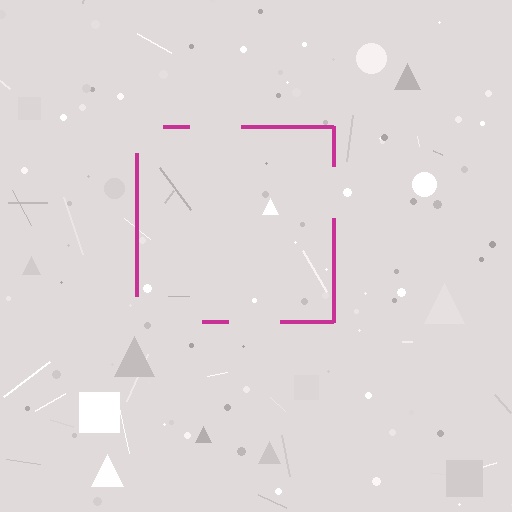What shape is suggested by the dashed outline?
The dashed outline suggests a square.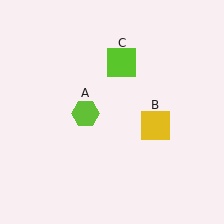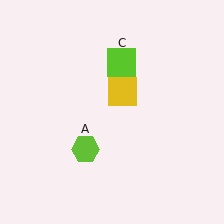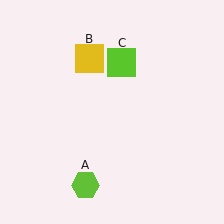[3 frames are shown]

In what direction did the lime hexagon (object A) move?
The lime hexagon (object A) moved down.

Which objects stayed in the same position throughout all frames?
Lime square (object C) remained stationary.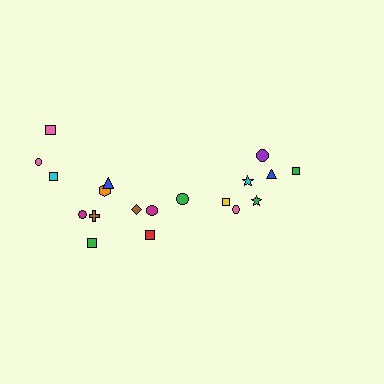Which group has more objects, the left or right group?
The left group.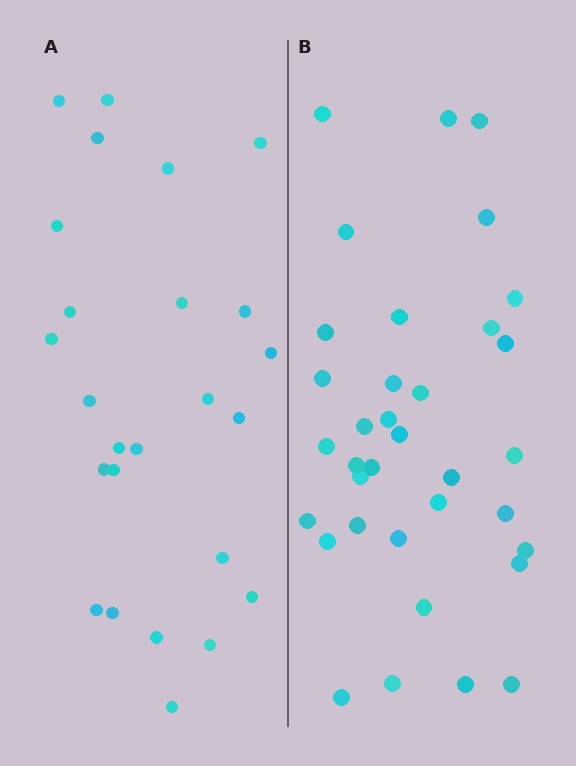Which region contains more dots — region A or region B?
Region B (the right region) has more dots.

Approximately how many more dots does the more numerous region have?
Region B has roughly 10 or so more dots than region A.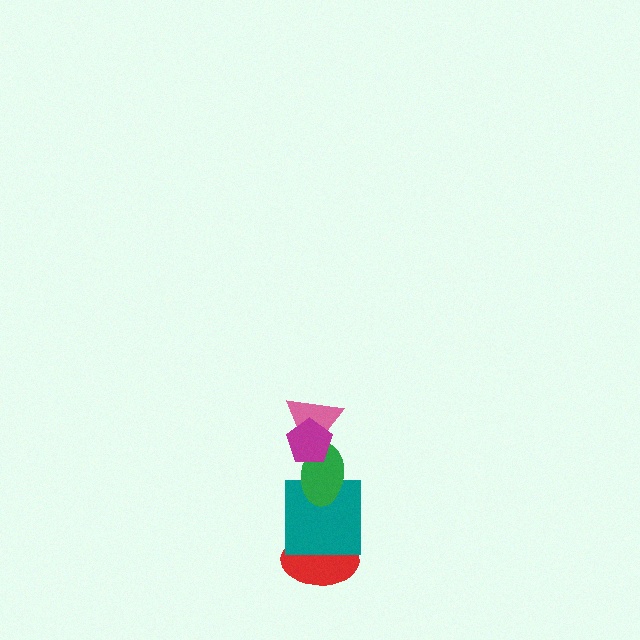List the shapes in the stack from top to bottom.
From top to bottom: the magenta pentagon, the pink triangle, the green ellipse, the teal square, the red ellipse.